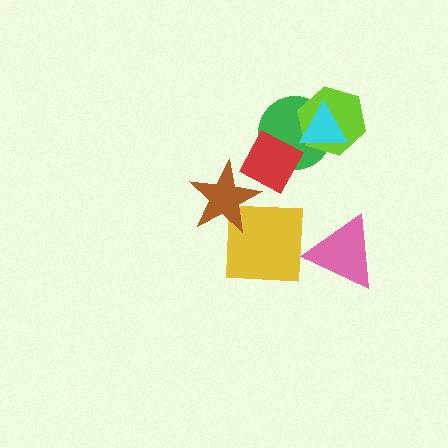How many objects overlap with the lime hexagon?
2 objects overlap with the lime hexagon.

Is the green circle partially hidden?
Yes, it is partially covered by another shape.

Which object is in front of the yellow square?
The brown star is in front of the yellow square.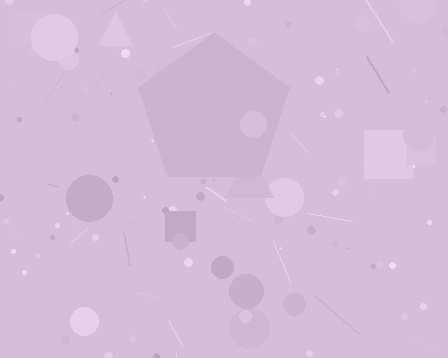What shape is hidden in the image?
A pentagon is hidden in the image.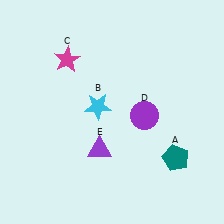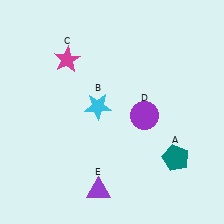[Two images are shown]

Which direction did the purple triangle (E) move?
The purple triangle (E) moved down.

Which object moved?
The purple triangle (E) moved down.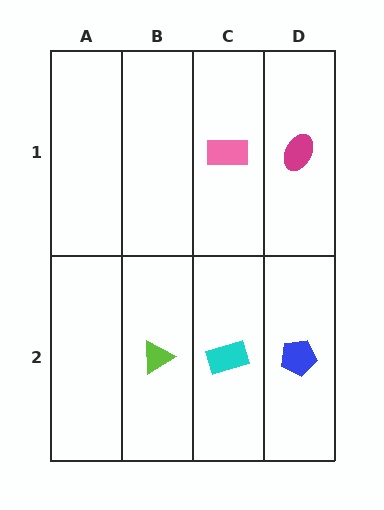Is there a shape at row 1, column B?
No, that cell is empty.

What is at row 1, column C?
A pink rectangle.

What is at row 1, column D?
A magenta ellipse.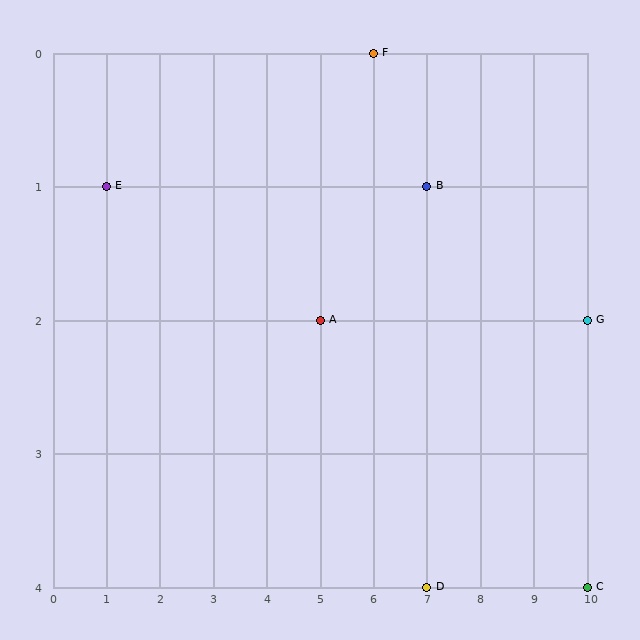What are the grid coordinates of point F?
Point F is at grid coordinates (6, 0).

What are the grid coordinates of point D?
Point D is at grid coordinates (7, 4).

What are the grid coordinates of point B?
Point B is at grid coordinates (7, 1).